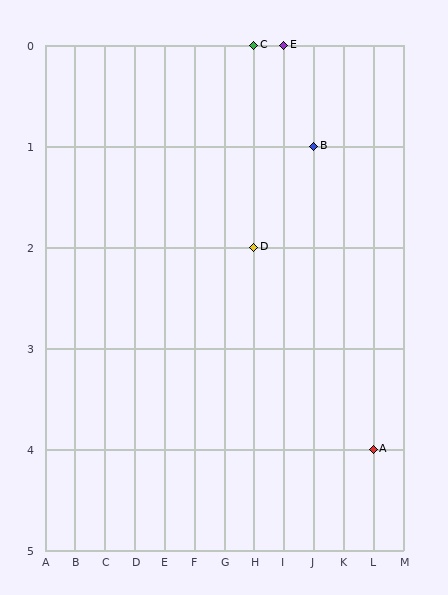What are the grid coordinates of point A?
Point A is at grid coordinates (L, 4).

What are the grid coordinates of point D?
Point D is at grid coordinates (H, 2).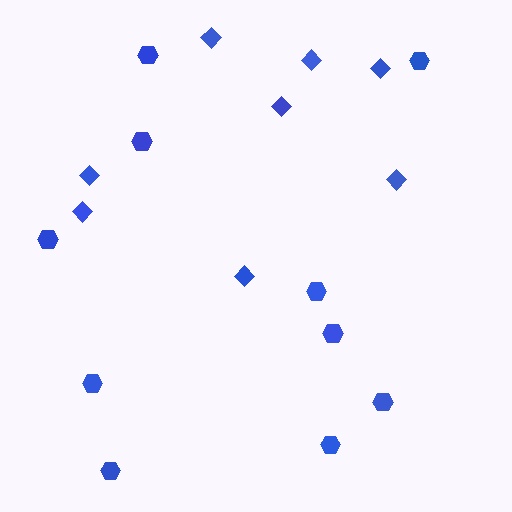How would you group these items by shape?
There are 2 groups: one group of hexagons (10) and one group of diamonds (8).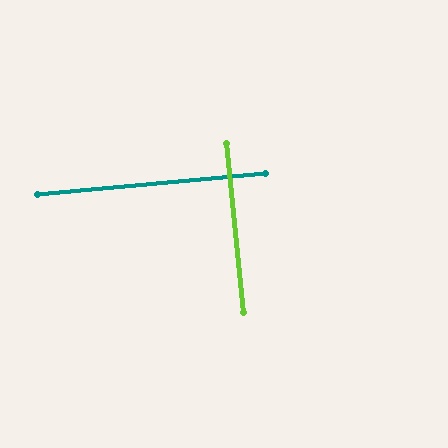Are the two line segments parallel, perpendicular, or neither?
Perpendicular — they meet at approximately 90°.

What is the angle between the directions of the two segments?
Approximately 90 degrees.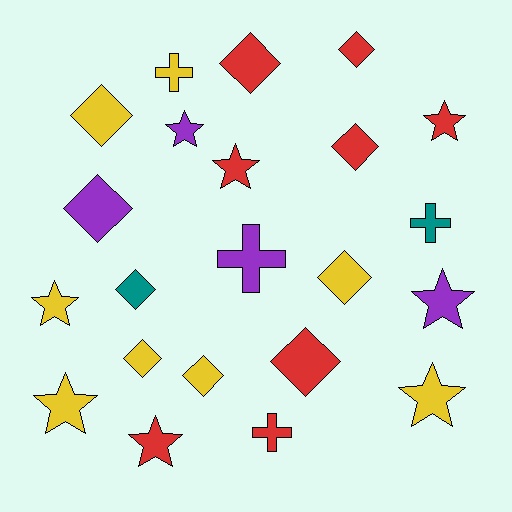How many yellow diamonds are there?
There are 4 yellow diamonds.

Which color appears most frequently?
Red, with 8 objects.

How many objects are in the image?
There are 22 objects.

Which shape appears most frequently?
Diamond, with 10 objects.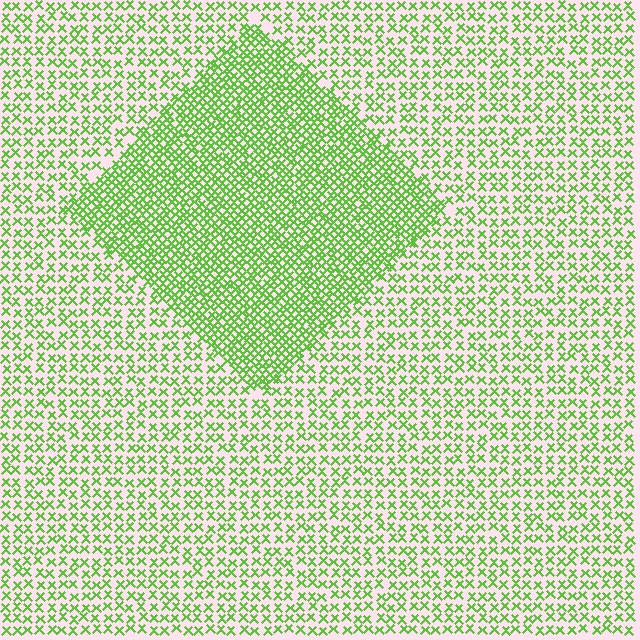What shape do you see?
I see a diamond.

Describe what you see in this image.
The image contains small lime elements arranged at two different densities. A diamond-shaped region is visible where the elements are more densely packed than the surrounding area.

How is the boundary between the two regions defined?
The boundary is defined by a change in element density (approximately 2.0x ratio). All elements are the same color, size, and shape.